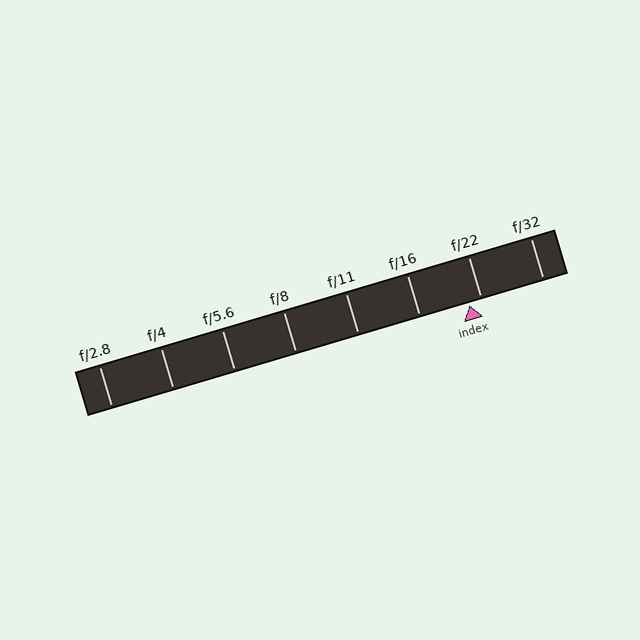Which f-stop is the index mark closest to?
The index mark is closest to f/22.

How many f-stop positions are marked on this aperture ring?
There are 8 f-stop positions marked.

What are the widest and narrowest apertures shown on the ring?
The widest aperture shown is f/2.8 and the narrowest is f/32.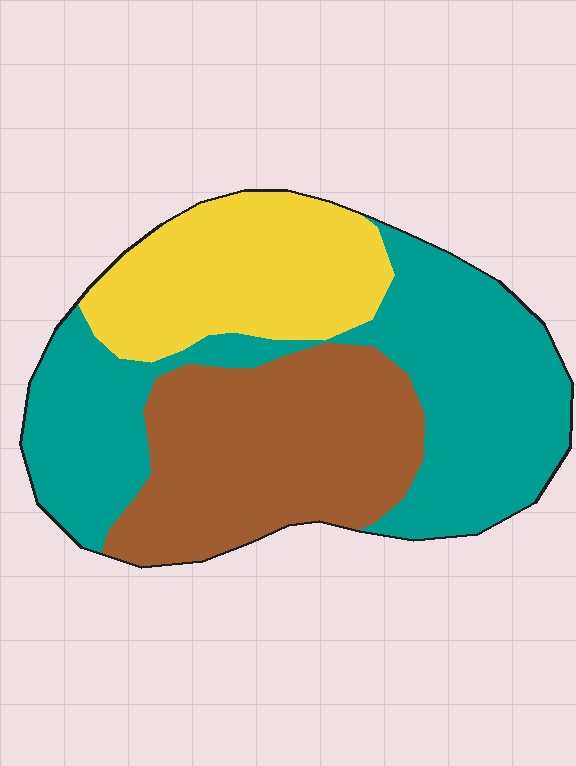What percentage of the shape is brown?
Brown covers around 30% of the shape.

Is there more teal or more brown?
Teal.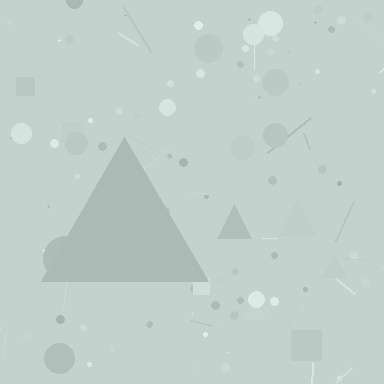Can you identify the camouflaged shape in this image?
The camouflaged shape is a triangle.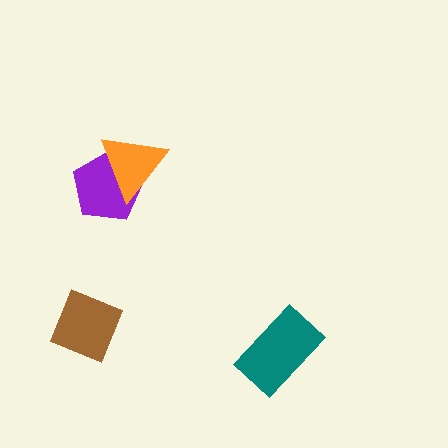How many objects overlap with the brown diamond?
0 objects overlap with the brown diamond.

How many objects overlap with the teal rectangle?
0 objects overlap with the teal rectangle.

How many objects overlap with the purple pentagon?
1 object overlaps with the purple pentagon.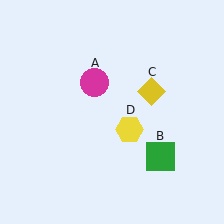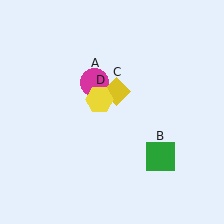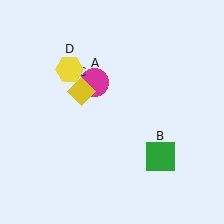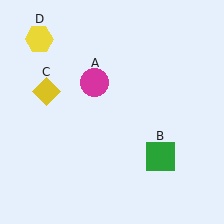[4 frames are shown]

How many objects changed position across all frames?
2 objects changed position: yellow diamond (object C), yellow hexagon (object D).